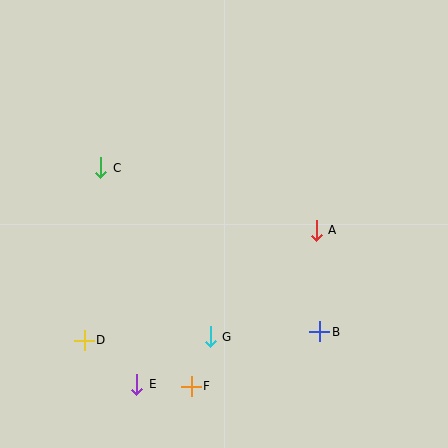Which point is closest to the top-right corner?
Point A is closest to the top-right corner.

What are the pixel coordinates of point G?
Point G is at (210, 337).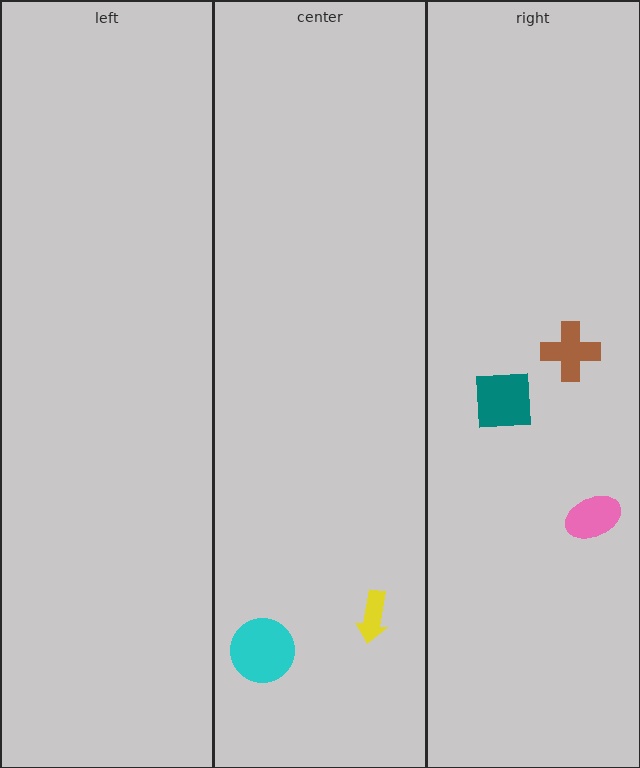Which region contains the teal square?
The right region.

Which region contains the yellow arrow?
The center region.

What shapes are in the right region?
The brown cross, the pink ellipse, the teal square.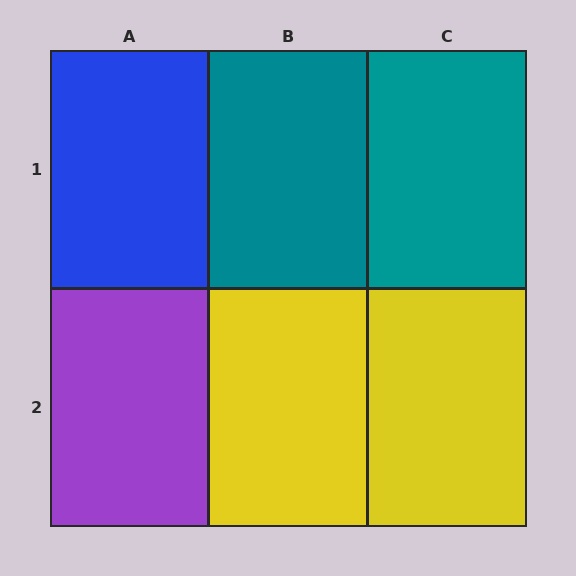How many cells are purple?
1 cell is purple.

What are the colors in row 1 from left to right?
Blue, teal, teal.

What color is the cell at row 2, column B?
Yellow.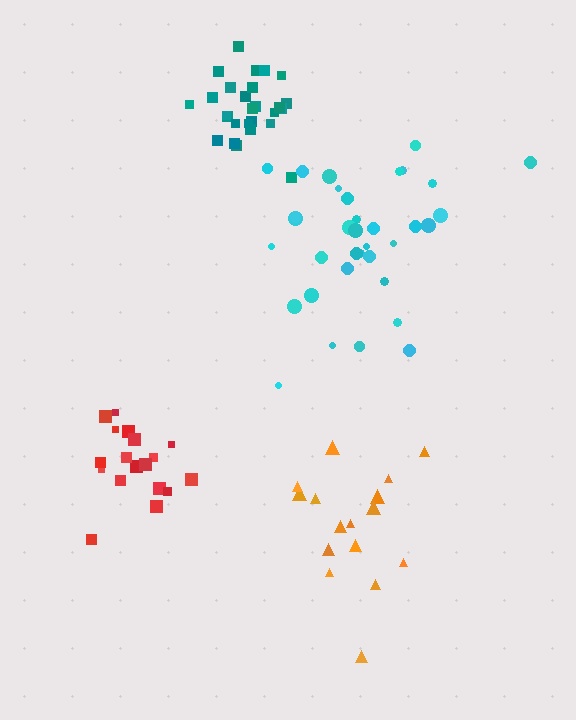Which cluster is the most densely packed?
Teal.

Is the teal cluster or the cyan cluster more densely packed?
Teal.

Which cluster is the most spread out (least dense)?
Cyan.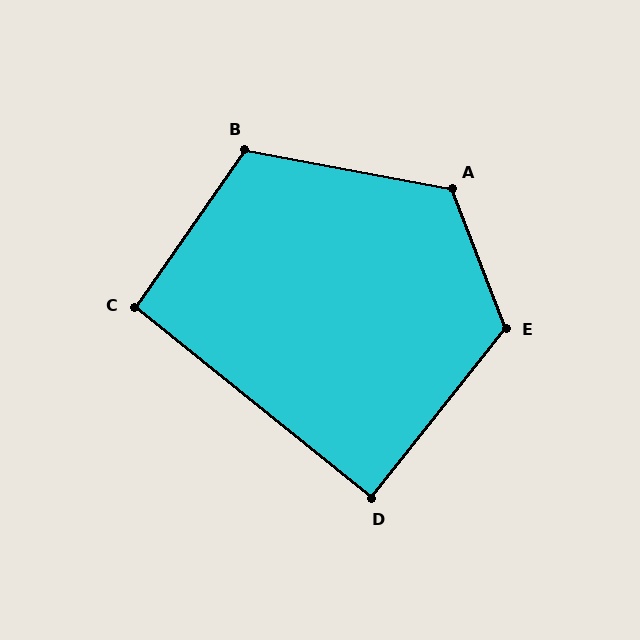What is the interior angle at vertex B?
Approximately 114 degrees (obtuse).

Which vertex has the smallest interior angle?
D, at approximately 89 degrees.